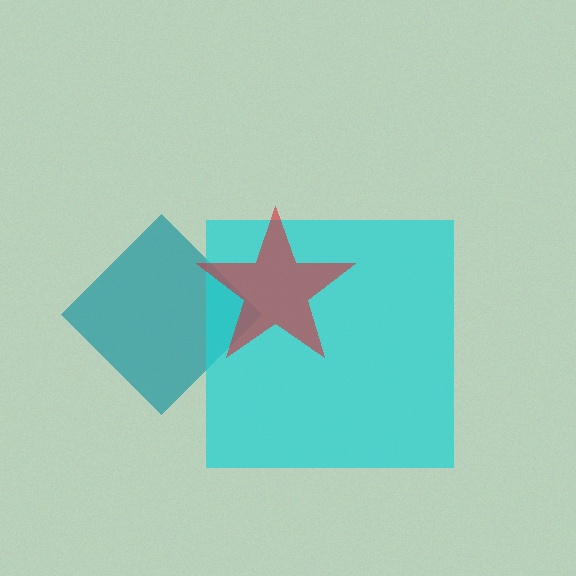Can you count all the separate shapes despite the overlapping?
Yes, there are 3 separate shapes.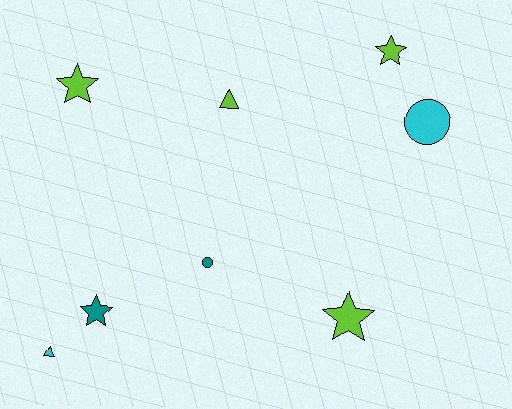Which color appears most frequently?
Lime, with 4 objects.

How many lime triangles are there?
There is 1 lime triangle.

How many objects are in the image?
There are 8 objects.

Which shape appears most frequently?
Star, with 4 objects.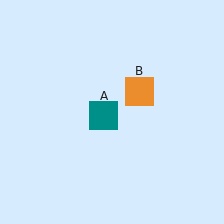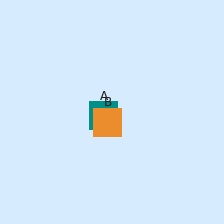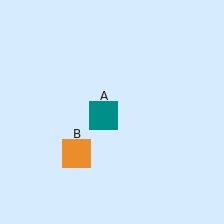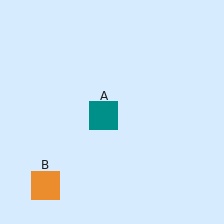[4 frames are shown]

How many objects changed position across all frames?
1 object changed position: orange square (object B).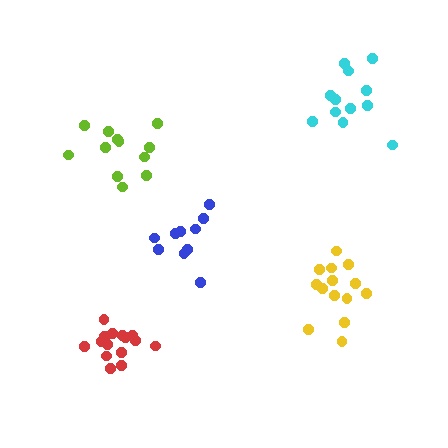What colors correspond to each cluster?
The clusters are colored: blue, cyan, yellow, lime, red.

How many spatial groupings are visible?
There are 5 spatial groupings.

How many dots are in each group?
Group 1: 10 dots, Group 2: 12 dots, Group 3: 14 dots, Group 4: 12 dots, Group 5: 15 dots (63 total).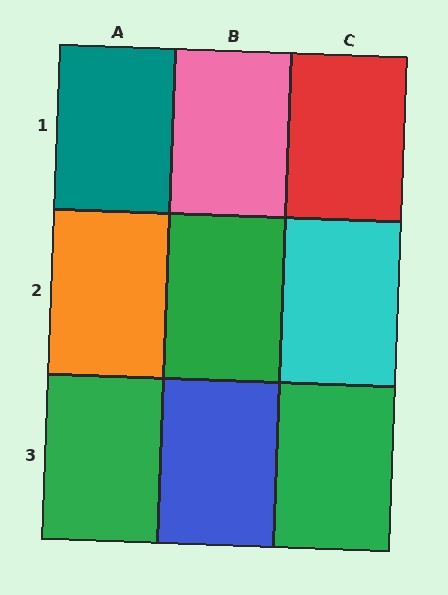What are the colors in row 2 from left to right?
Orange, green, cyan.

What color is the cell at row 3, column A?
Green.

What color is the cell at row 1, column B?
Pink.